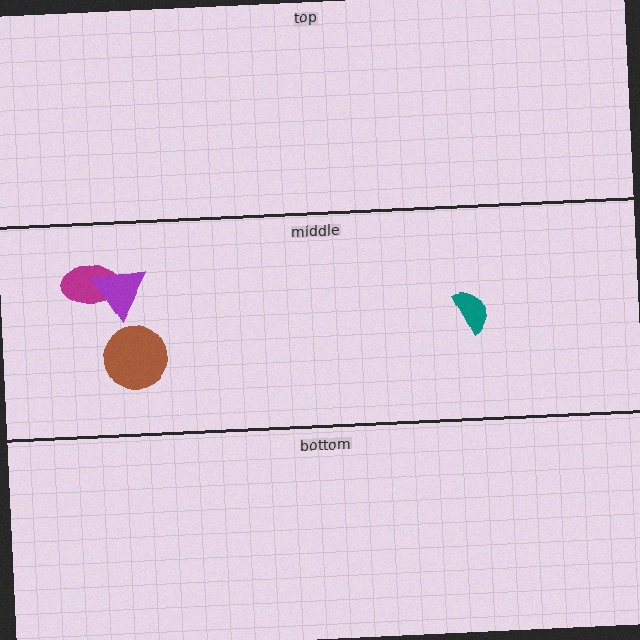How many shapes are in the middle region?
4.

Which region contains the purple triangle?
The middle region.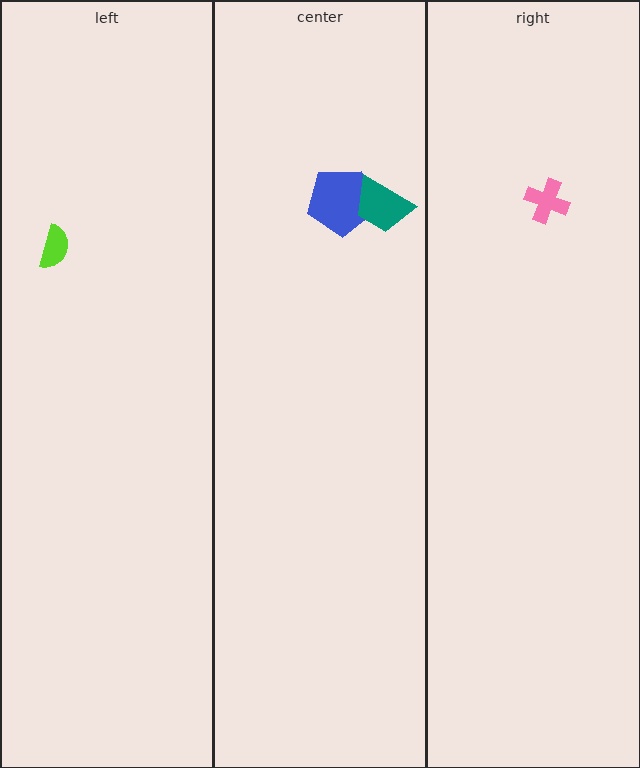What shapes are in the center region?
The blue pentagon, the teal trapezoid.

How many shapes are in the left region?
1.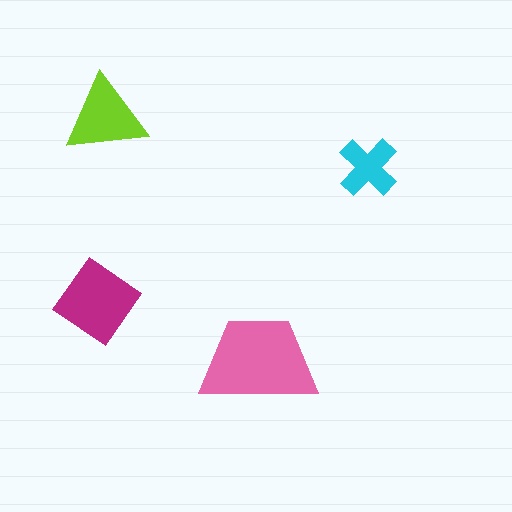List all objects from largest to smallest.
The pink trapezoid, the magenta diamond, the lime triangle, the cyan cross.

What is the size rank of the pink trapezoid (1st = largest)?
1st.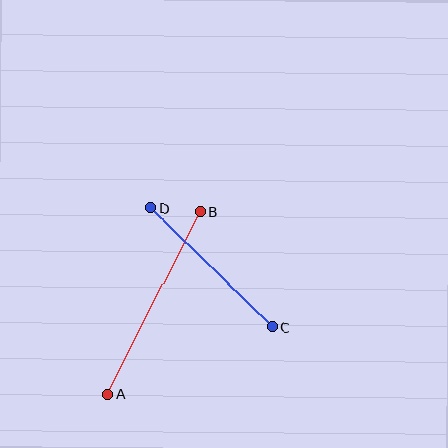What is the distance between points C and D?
The distance is approximately 170 pixels.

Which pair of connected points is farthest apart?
Points A and B are farthest apart.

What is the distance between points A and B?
The distance is approximately 205 pixels.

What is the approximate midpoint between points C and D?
The midpoint is at approximately (212, 268) pixels.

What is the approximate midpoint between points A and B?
The midpoint is at approximately (154, 303) pixels.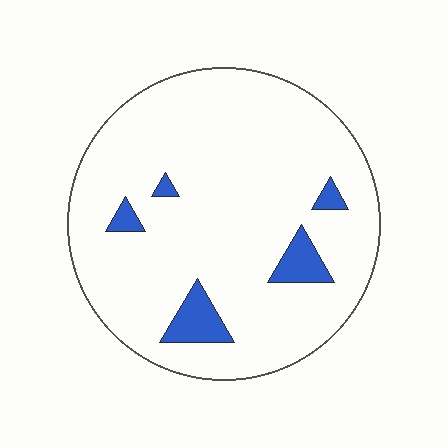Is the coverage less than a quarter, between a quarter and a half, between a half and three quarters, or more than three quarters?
Less than a quarter.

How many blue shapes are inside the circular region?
5.